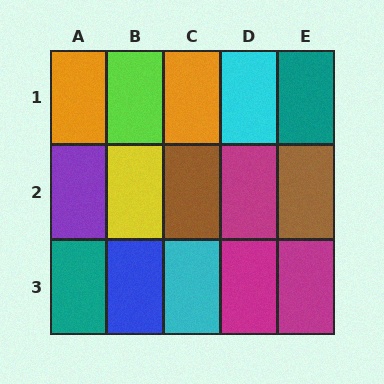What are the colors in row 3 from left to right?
Teal, blue, cyan, magenta, magenta.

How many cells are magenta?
3 cells are magenta.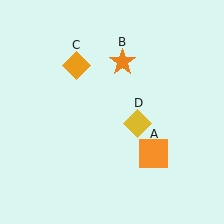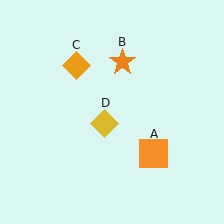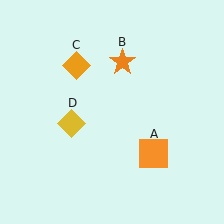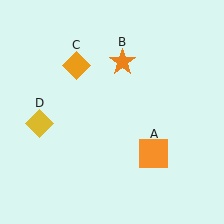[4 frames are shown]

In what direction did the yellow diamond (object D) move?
The yellow diamond (object D) moved left.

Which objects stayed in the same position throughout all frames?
Orange square (object A) and orange star (object B) and orange diamond (object C) remained stationary.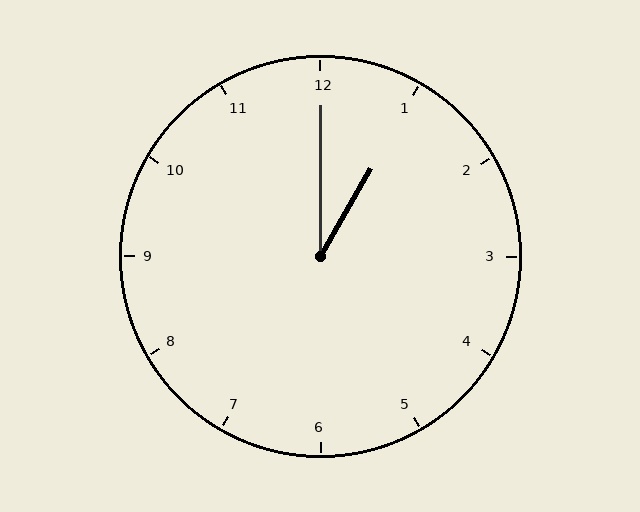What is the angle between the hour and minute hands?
Approximately 30 degrees.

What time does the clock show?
1:00.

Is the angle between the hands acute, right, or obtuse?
It is acute.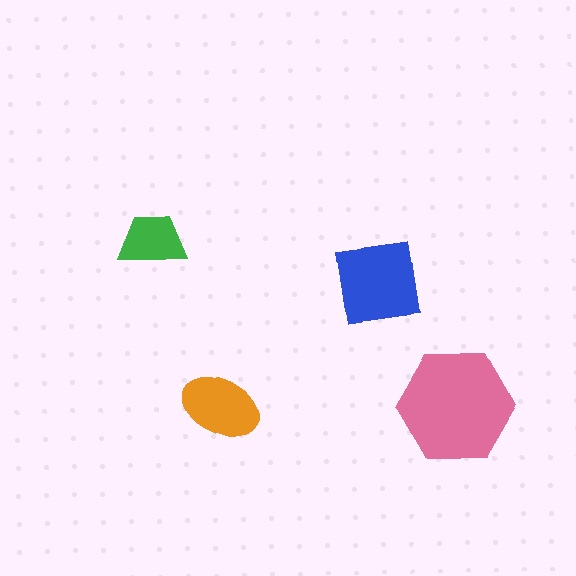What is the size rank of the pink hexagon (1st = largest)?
1st.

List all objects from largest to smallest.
The pink hexagon, the blue square, the orange ellipse, the green trapezoid.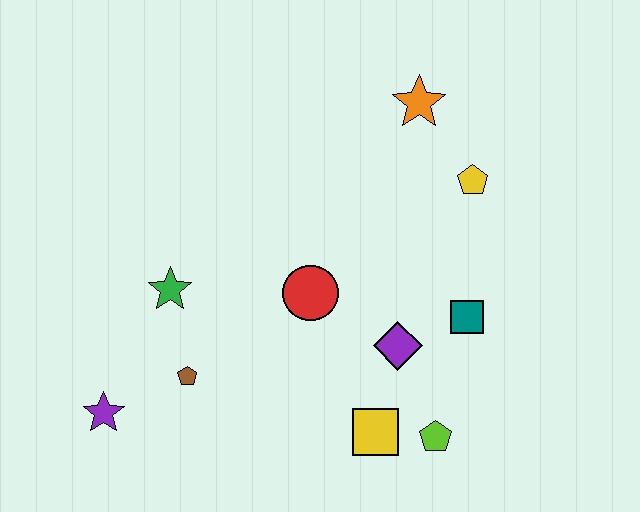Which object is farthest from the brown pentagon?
The orange star is farthest from the brown pentagon.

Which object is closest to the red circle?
The purple diamond is closest to the red circle.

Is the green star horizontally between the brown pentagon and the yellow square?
No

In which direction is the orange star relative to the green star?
The orange star is to the right of the green star.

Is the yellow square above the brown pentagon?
No